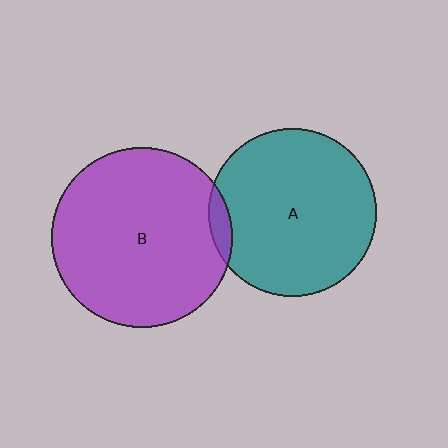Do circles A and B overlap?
Yes.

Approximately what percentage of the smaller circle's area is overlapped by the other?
Approximately 5%.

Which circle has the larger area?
Circle B (purple).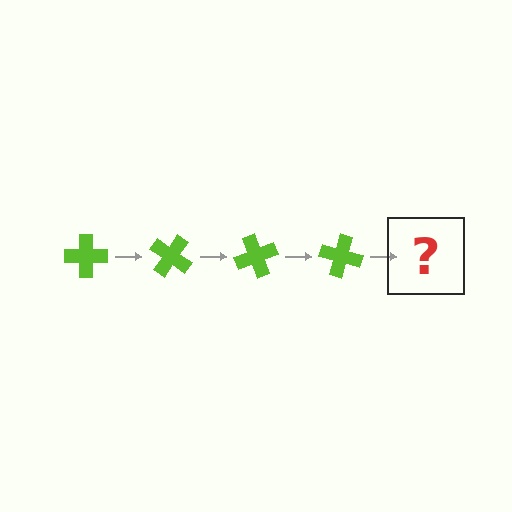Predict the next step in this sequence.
The next step is a lime cross rotated 140 degrees.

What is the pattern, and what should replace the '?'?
The pattern is that the cross rotates 35 degrees each step. The '?' should be a lime cross rotated 140 degrees.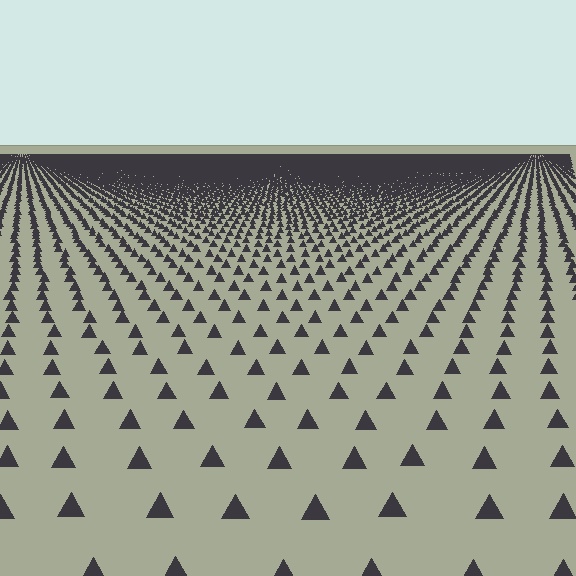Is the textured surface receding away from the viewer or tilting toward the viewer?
The surface is receding away from the viewer. Texture elements get smaller and denser toward the top.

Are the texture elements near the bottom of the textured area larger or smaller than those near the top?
Larger. Near the bottom, elements are closer to the viewer and appear at a bigger on-screen size.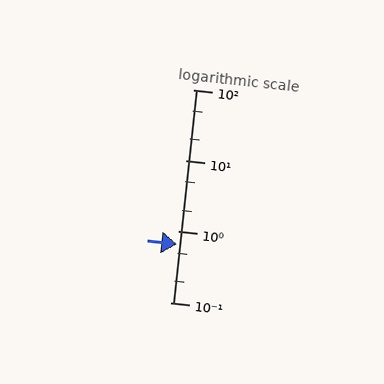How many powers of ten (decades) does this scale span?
The scale spans 3 decades, from 0.1 to 100.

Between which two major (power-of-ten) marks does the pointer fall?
The pointer is between 0.1 and 1.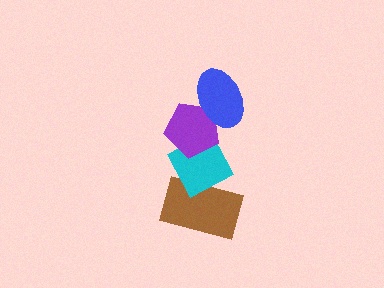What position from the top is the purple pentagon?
The purple pentagon is 2nd from the top.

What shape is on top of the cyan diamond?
The purple pentagon is on top of the cyan diamond.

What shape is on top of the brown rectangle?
The cyan diamond is on top of the brown rectangle.